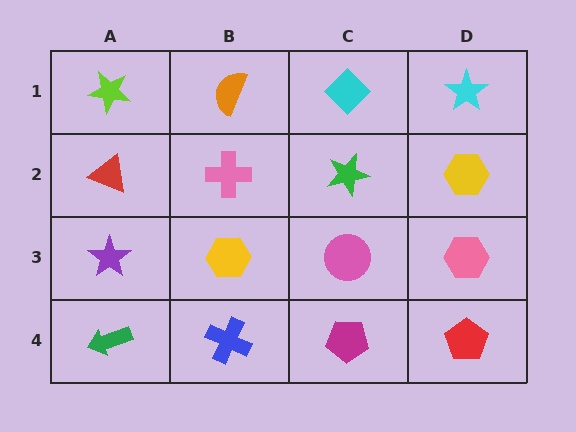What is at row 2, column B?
A pink cross.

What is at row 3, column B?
A yellow hexagon.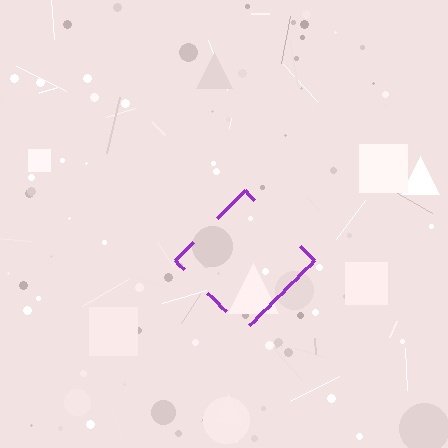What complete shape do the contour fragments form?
The contour fragments form a diamond.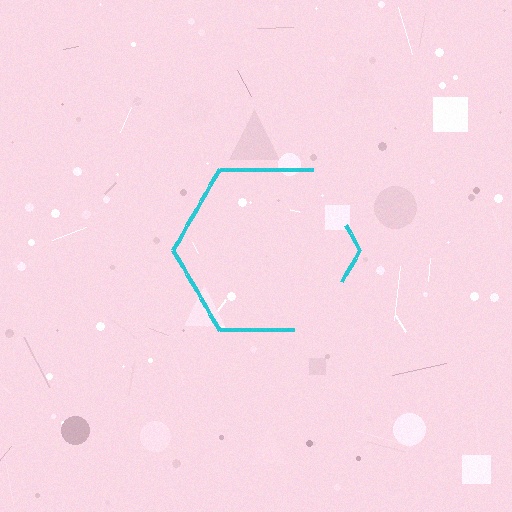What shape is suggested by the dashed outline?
The dashed outline suggests a hexagon.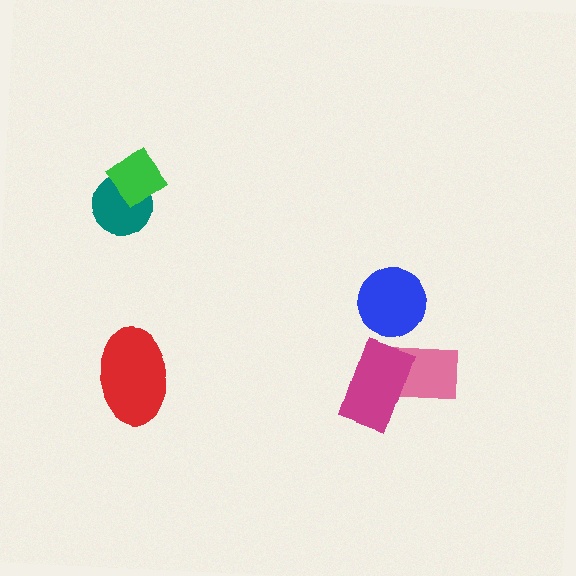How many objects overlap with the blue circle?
0 objects overlap with the blue circle.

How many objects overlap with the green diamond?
1 object overlaps with the green diamond.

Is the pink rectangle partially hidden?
Yes, it is partially covered by another shape.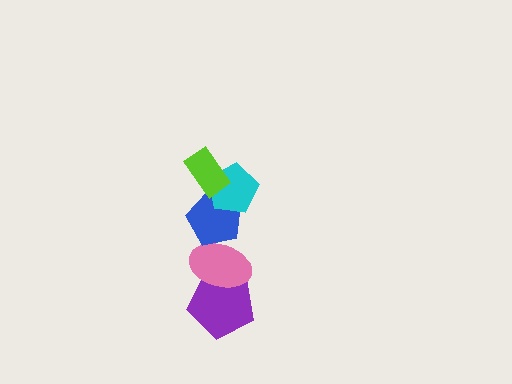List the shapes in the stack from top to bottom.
From top to bottom: the lime rectangle, the cyan pentagon, the blue pentagon, the pink ellipse, the purple pentagon.